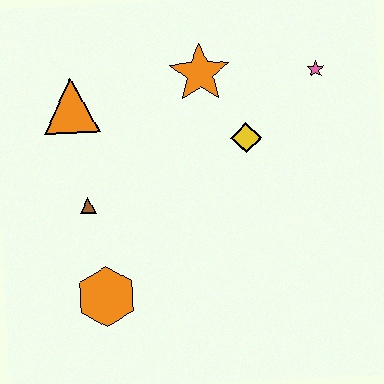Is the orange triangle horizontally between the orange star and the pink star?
No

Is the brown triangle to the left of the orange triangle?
No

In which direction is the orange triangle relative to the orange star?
The orange triangle is to the left of the orange star.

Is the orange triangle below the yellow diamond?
No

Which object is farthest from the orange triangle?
The pink star is farthest from the orange triangle.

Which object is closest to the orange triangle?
The brown triangle is closest to the orange triangle.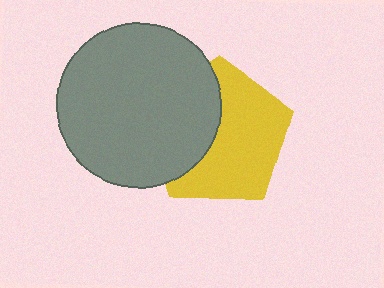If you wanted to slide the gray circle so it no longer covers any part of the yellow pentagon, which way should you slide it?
Slide it left — that is the most direct way to separate the two shapes.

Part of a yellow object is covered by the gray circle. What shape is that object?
It is a pentagon.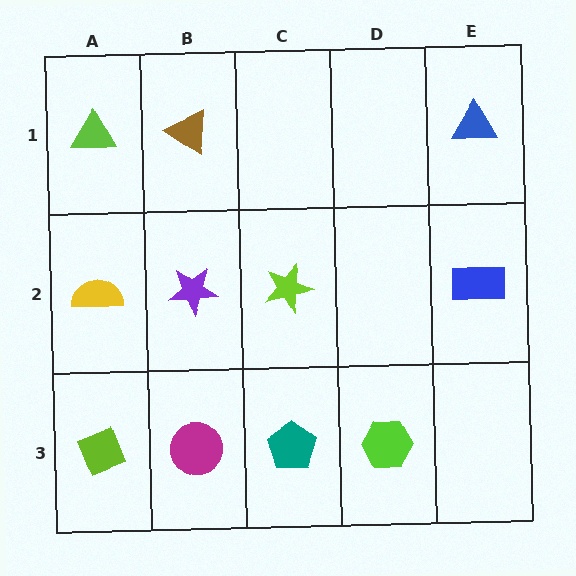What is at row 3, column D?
A lime hexagon.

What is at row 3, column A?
A lime diamond.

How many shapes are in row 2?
4 shapes.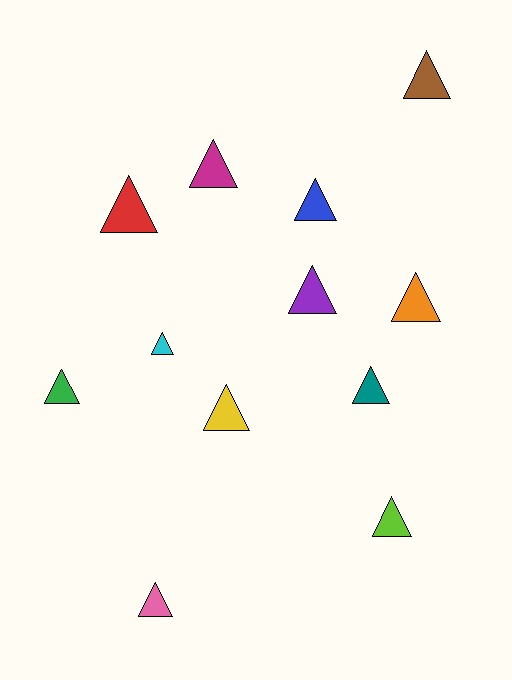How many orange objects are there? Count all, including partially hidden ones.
There is 1 orange object.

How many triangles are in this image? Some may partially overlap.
There are 12 triangles.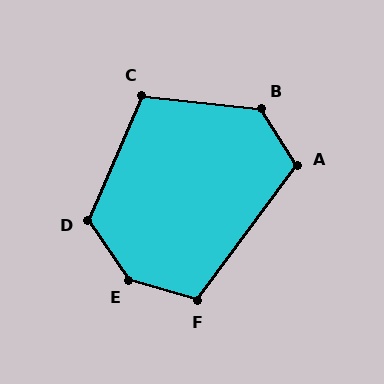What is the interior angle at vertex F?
Approximately 110 degrees (obtuse).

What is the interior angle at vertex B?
Approximately 128 degrees (obtuse).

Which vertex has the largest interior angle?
E, at approximately 141 degrees.